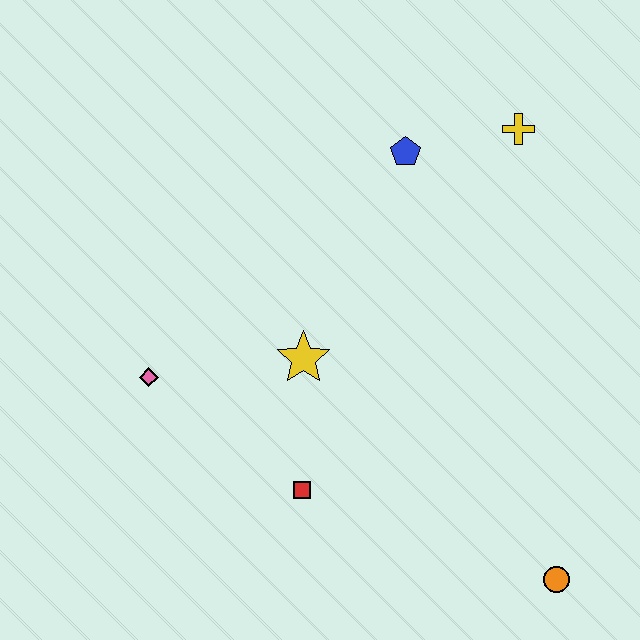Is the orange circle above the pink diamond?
No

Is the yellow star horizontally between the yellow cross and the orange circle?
No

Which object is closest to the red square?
The yellow star is closest to the red square.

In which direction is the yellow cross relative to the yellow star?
The yellow cross is above the yellow star.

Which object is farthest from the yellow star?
The orange circle is farthest from the yellow star.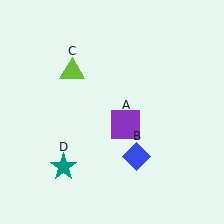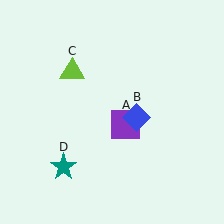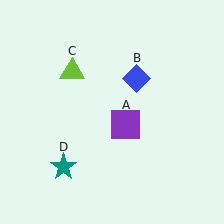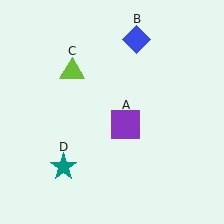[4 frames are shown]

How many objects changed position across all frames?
1 object changed position: blue diamond (object B).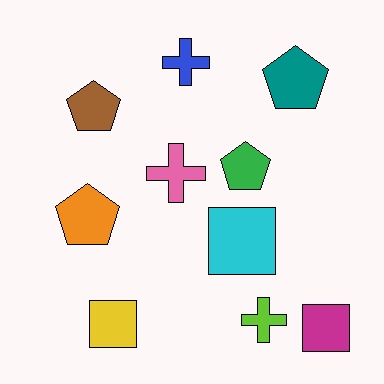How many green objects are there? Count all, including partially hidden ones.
There is 1 green object.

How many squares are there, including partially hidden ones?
There are 3 squares.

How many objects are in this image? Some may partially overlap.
There are 10 objects.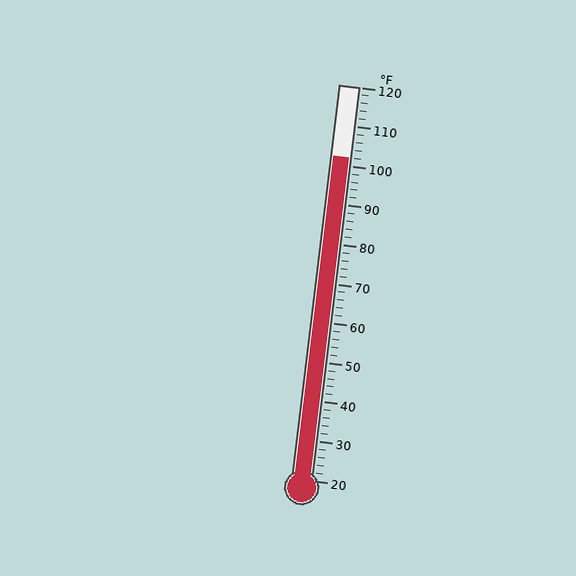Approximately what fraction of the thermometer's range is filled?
The thermometer is filled to approximately 80% of its range.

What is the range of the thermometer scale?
The thermometer scale ranges from 20°F to 120°F.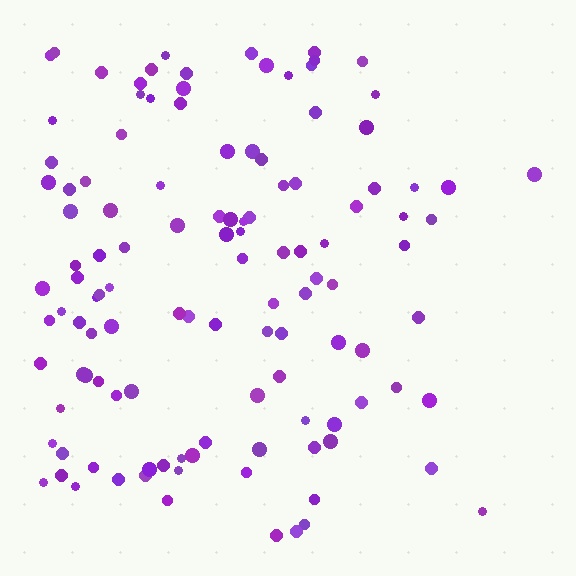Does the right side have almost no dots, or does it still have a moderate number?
Still a moderate number, just noticeably fewer than the left.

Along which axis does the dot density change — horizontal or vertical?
Horizontal.